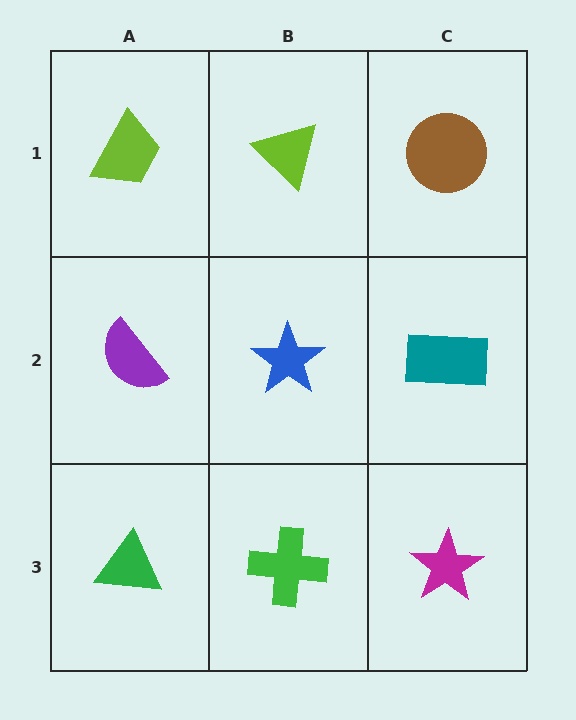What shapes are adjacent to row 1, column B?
A blue star (row 2, column B), a lime trapezoid (row 1, column A), a brown circle (row 1, column C).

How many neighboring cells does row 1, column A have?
2.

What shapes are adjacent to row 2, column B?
A lime triangle (row 1, column B), a green cross (row 3, column B), a purple semicircle (row 2, column A), a teal rectangle (row 2, column C).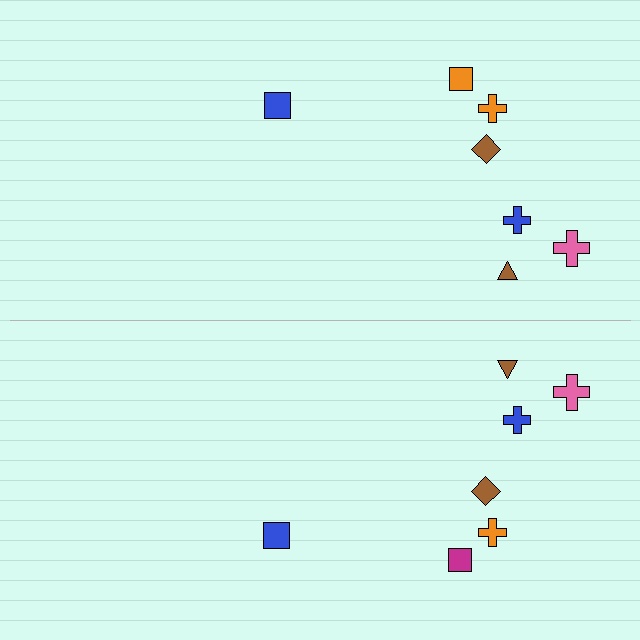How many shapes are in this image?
There are 14 shapes in this image.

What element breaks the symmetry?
The magenta square on the bottom side breaks the symmetry — its mirror counterpart is orange.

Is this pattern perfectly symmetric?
No, the pattern is not perfectly symmetric. The magenta square on the bottom side breaks the symmetry — its mirror counterpart is orange.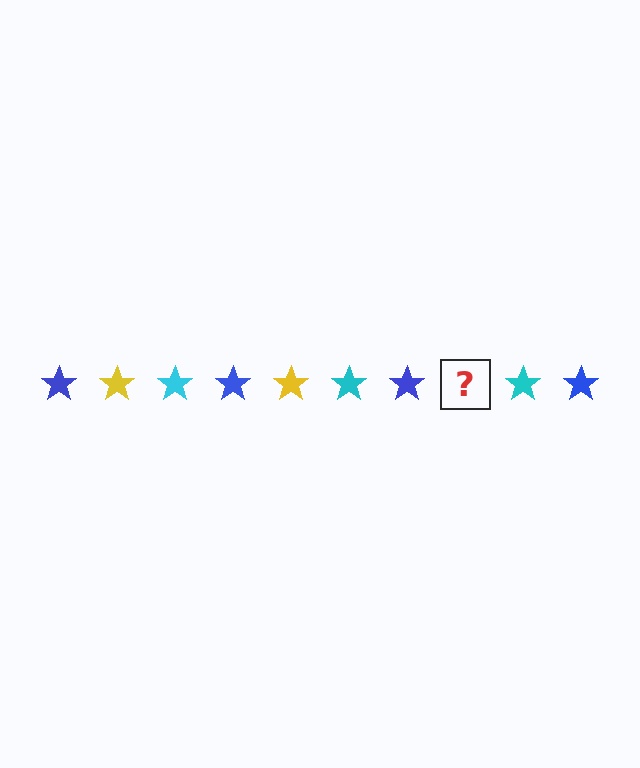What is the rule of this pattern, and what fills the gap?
The rule is that the pattern cycles through blue, yellow, cyan stars. The gap should be filled with a yellow star.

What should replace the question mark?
The question mark should be replaced with a yellow star.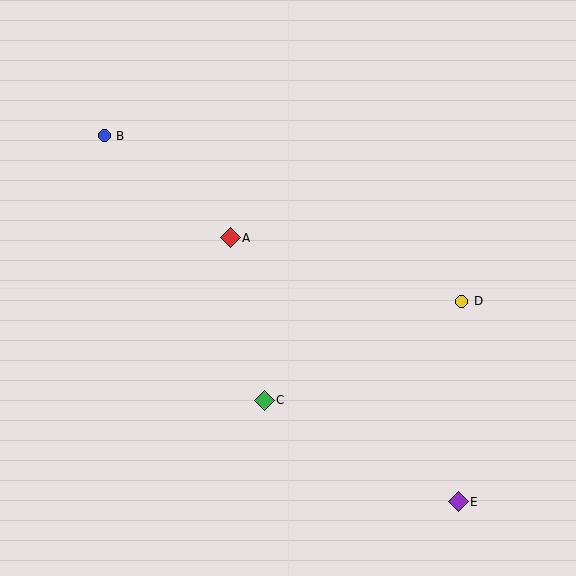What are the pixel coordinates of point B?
Point B is at (104, 136).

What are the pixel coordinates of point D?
Point D is at (462, 301).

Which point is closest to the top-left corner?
Point B is closest to the top-left corner.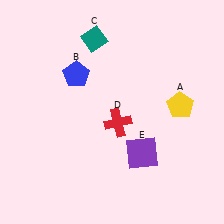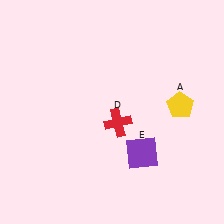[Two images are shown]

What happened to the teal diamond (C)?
The teal diamond (C) was removed in Image 2. It was in the top-left area of Image 1.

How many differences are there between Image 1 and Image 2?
There are 2 differences between the two images.